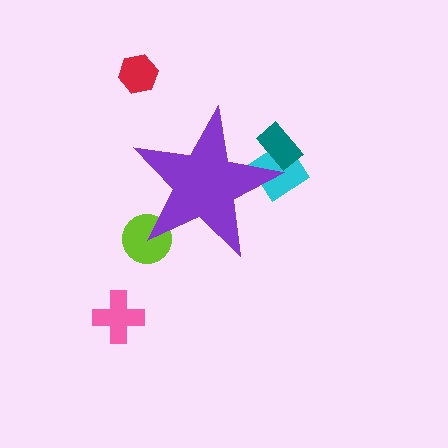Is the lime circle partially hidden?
Yes, the lime circle is partially hidden behind the purple star.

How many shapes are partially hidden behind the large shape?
3 shapes are partially hidden.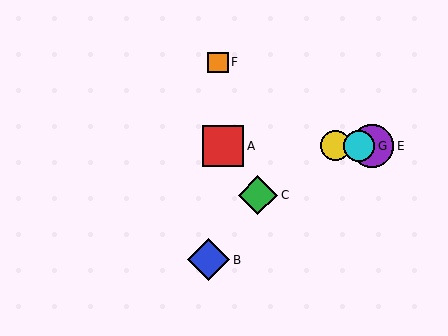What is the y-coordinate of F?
Object F is at y≈62.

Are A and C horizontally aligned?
No, A is at y≈146 and C is at y≈195.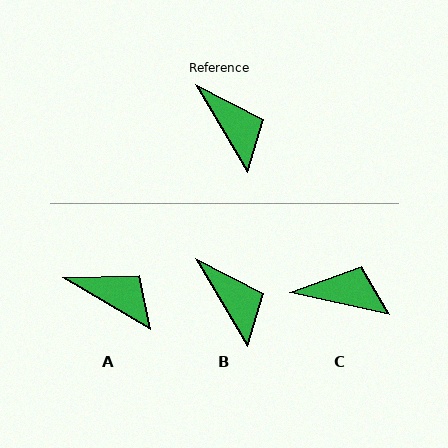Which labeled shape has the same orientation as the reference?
B.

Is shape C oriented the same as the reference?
No, it is off by about 47 degrees.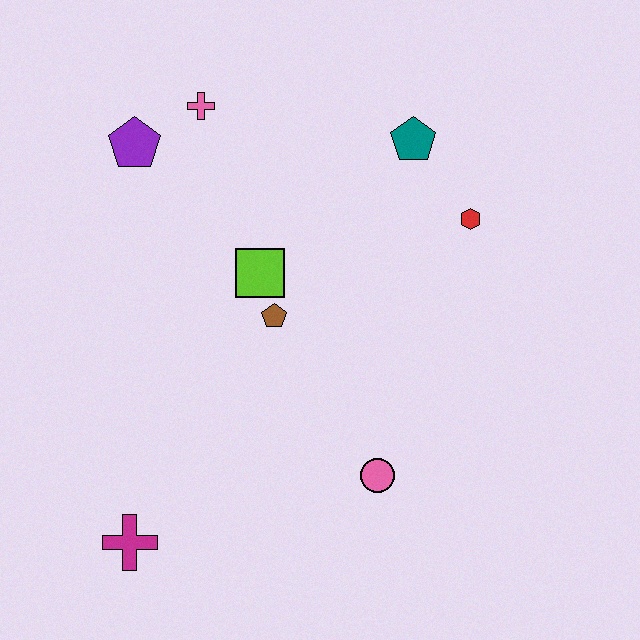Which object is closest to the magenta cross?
The pink circle is closest to the magenta cross.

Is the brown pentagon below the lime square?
Yes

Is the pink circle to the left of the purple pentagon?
No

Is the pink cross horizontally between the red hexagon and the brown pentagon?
No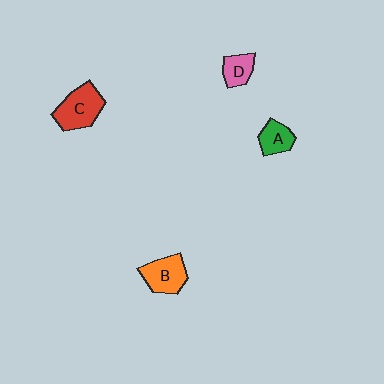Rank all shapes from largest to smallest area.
From largest to smallest: C (red), B (orange), A (green), D (pink).